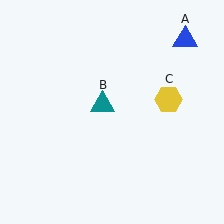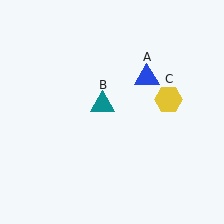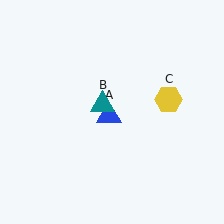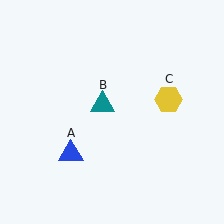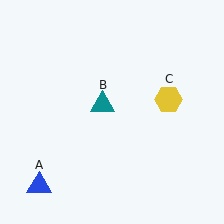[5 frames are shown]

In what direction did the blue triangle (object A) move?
The blue triangle (object A) moved down and to the left.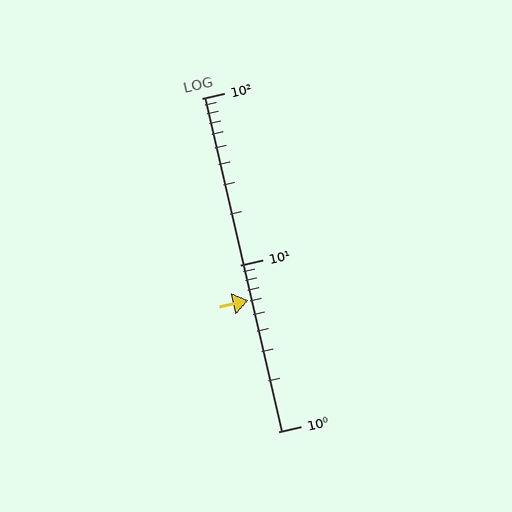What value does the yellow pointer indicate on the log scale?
The pointer indicates approximately 6.1.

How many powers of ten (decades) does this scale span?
The scale spans 2 decades, from 1 to 100.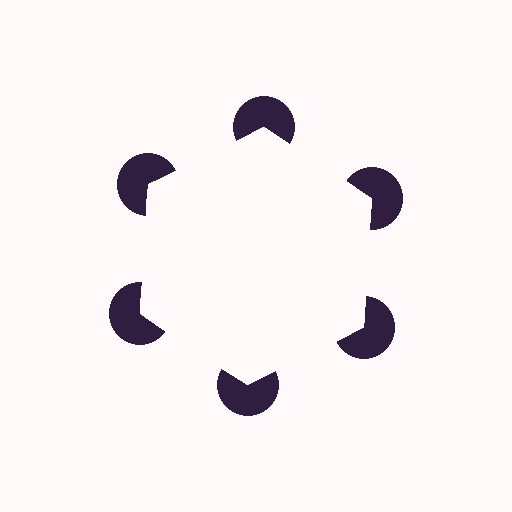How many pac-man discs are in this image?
There are 6 — one at each vertex of the illusory hexagon.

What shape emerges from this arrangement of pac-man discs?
An illusory hexagon — its edges are inferred from the aligned wedge cuts in the pac-man discs, not physically drawn.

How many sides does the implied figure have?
6 sides.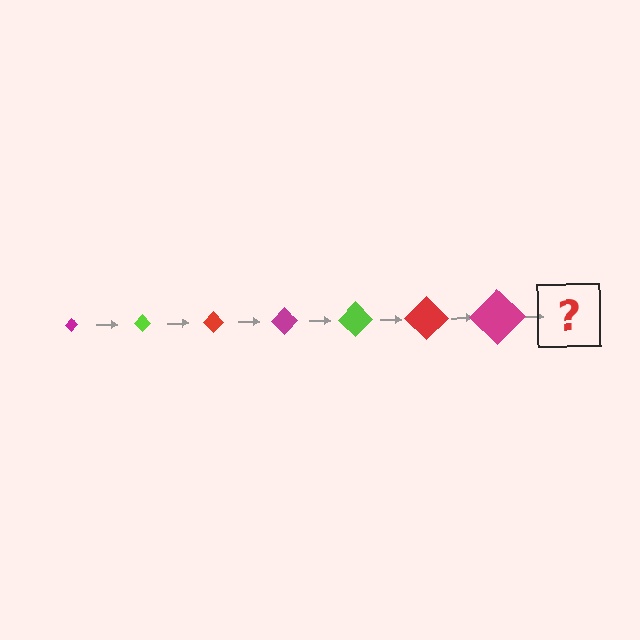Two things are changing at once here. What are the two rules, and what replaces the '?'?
The two rules are that the diamond grows larger each step and the color cycles through magenta, lime, and red. The '?' should be a lime diamond, larger than the previous one.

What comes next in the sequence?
The next element should be a lime diamond, larger than the previous one.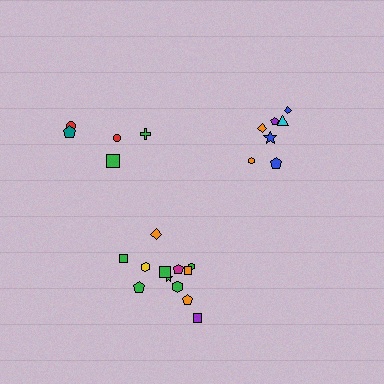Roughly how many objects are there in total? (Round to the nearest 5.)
Roughly 25 objects in total.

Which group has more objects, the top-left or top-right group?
The top-right group.